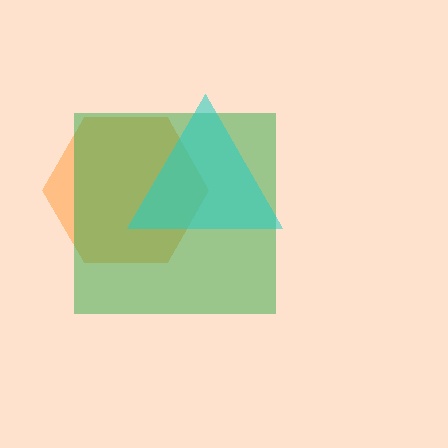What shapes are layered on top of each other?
The layered shapes are: an orange hexagon, a green square, a cyan triangle.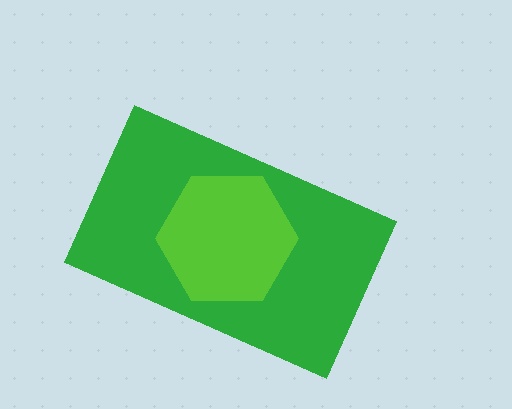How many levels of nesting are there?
2.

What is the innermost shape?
The lime hexagon.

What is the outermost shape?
The green rectangle.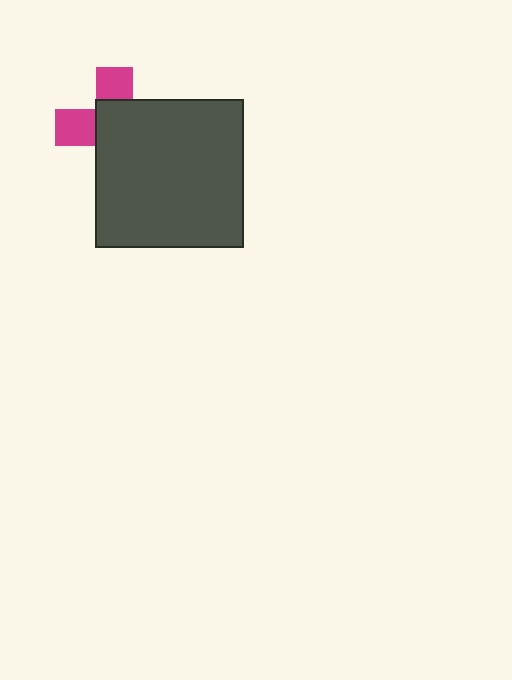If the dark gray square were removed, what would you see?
You would see the complete magenta cross.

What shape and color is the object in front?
The object in front is a dark gray square.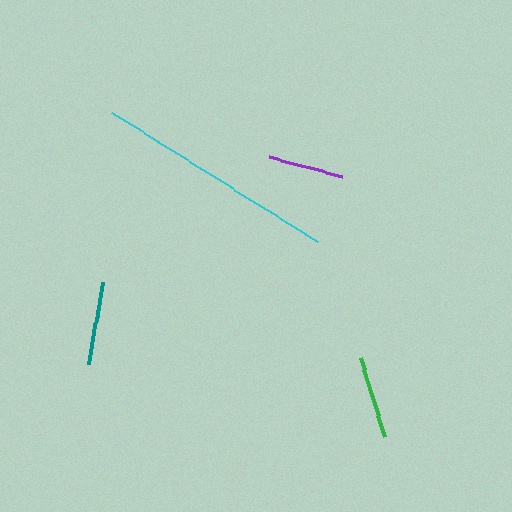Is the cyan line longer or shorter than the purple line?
The cyan line is longer than the purple line.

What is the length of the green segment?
The green segment is approximately 82 pixels long.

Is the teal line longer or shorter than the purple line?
The teal line is longer than the purple line.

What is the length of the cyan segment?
The cyan segment is approximately 244 pixels long.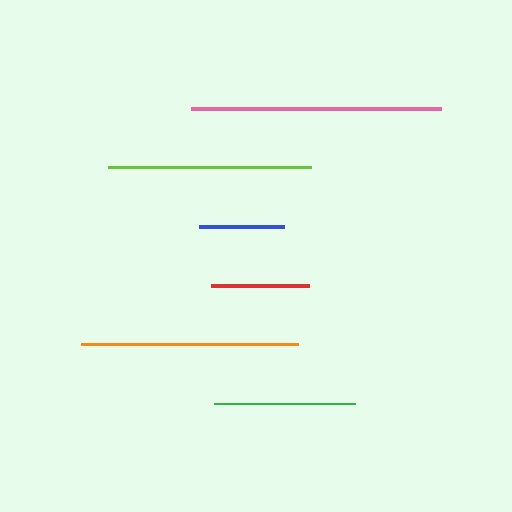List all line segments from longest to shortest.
From longest to shortest: pink, orange, lime, green, red, blue.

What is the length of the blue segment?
The blue segment is approximately 85 pixels long.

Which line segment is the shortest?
The blue line is the shortest at approximately 85 pixels.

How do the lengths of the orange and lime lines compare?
The orange and lime lines are approximately the same length.